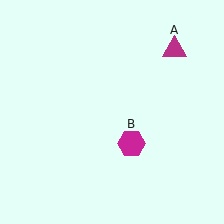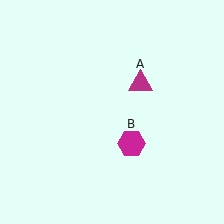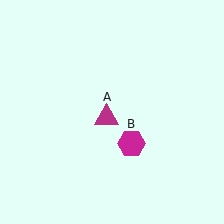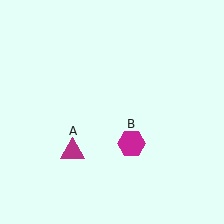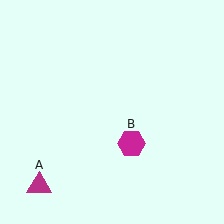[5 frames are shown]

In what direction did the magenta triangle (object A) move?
The magenta triangle (object A) moved down and to the left.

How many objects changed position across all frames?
1 object changed position: magenta triangle (object A).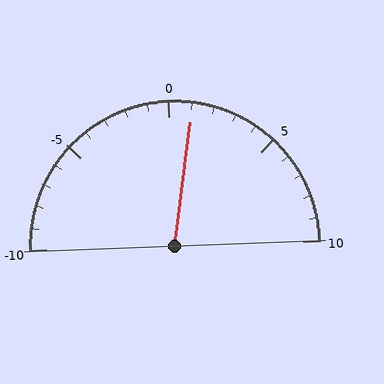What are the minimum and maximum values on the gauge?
The gauge ranges from -10 to 10.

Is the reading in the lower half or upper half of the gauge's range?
The reading is in the upper half of the range (-10 to 10).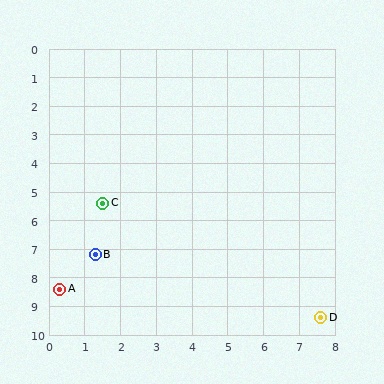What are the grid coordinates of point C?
Point C is at approximately (1.5, 5.4).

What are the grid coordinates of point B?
Point B is at approximately (1.3, 7.2).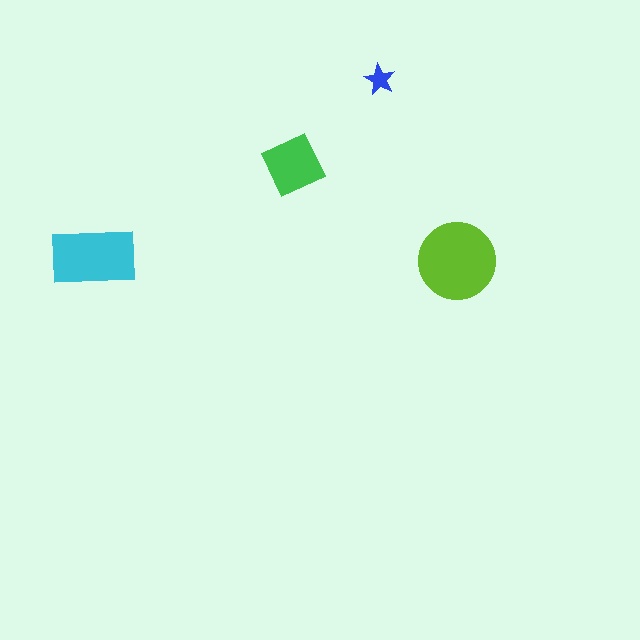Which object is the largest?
The lime circle.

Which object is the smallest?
The blue star.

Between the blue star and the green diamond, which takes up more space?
The green diamond.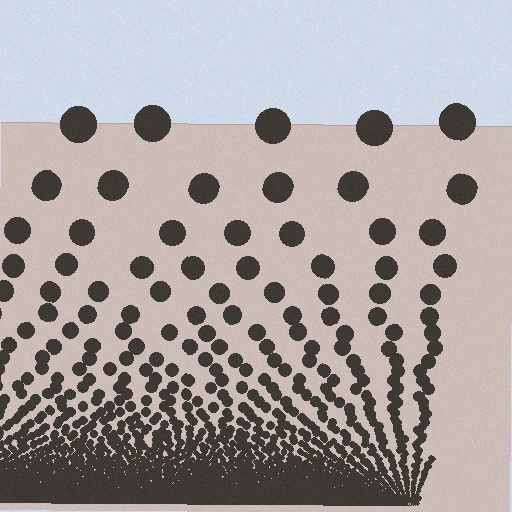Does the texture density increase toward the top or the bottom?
Density increases toward the bottom.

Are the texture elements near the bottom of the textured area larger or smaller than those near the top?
Smaller. The gradient is inverted — elements near the bottom are smaller and denser.